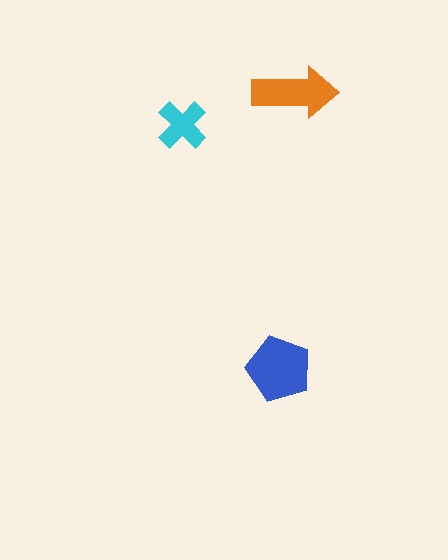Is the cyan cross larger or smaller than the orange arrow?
Smaller.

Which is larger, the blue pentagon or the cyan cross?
The blue pentagon.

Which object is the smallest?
The cyan cross.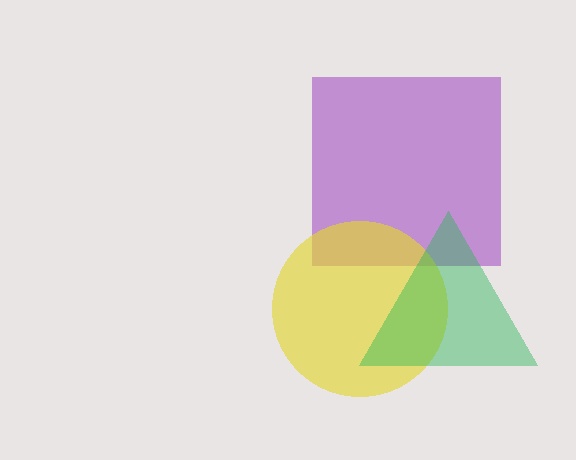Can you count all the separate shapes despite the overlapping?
Yes, there are 3 separate shapes.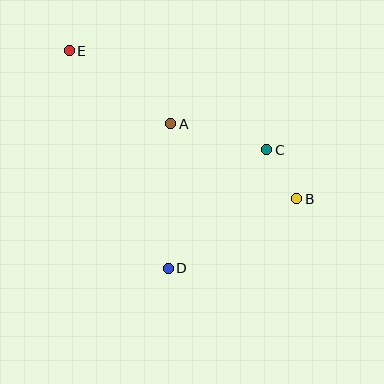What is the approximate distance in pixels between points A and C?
The distance between A and C is approximately 100 pixels.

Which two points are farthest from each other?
Points B and E are farthest from each other.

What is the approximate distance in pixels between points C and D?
The distance between C and D is approximately 154 pixels.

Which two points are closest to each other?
Points B and C are closest to each other.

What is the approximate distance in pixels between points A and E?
The distance between A and E is approximately 125 pixels.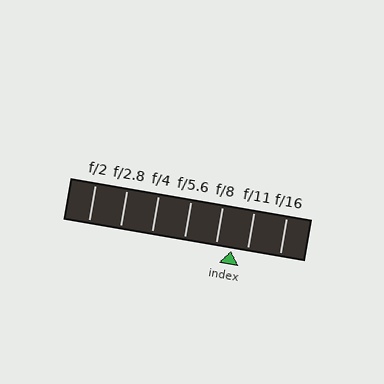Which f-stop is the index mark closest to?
The index mark is closest to f/8.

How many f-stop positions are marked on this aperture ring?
There are 7 f-stop positions marked.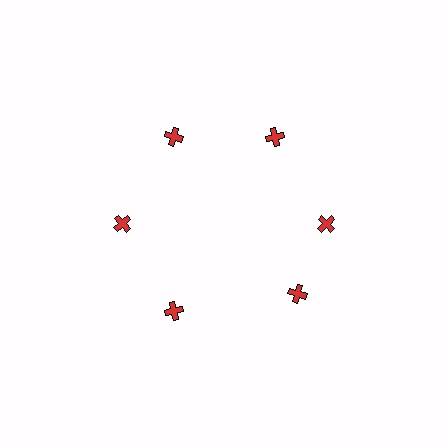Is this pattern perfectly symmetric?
No. The 6 red crosses are arranged in a ring, but one element near the 5 o'clock position is rotated out of alignment along the ring, breaking the 6-fold rotational symmetry.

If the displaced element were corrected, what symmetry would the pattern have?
It would have 6-fold rotational symmetry — the pattern would map onto itself every 60 degrees.